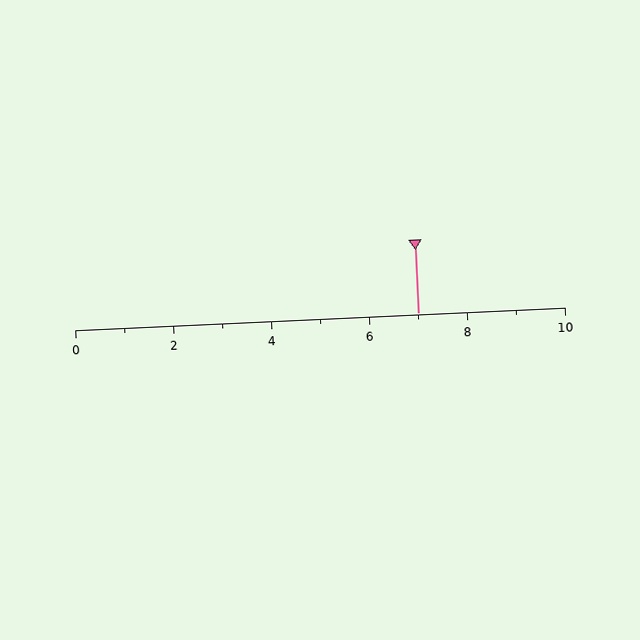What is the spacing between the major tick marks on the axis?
The major ticks are spaced 2 apart.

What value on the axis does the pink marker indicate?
The marker indicates approximately 7.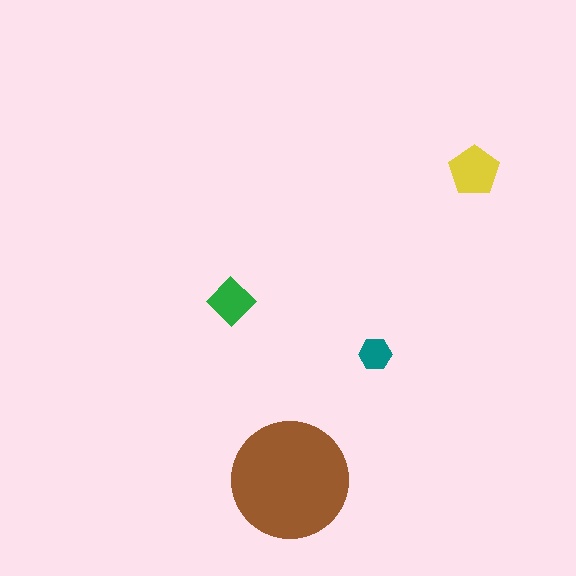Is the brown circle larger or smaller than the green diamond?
Larger.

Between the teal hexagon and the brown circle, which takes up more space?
The brown circle.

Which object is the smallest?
The teal hexagon.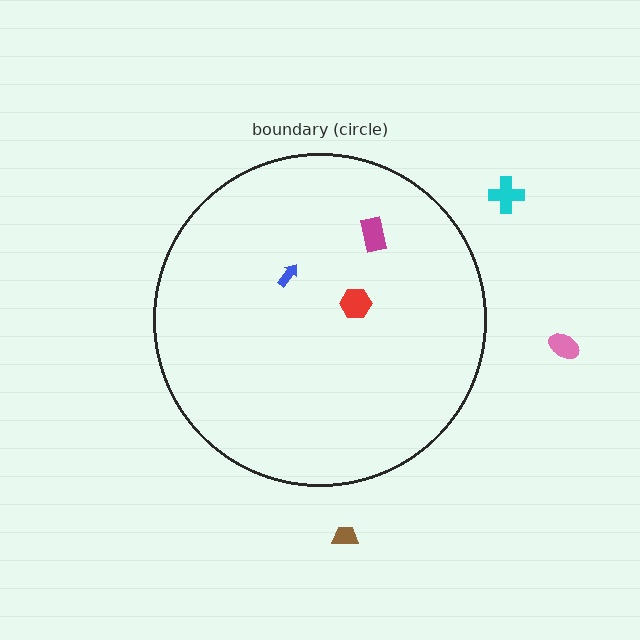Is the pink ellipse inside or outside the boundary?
Outside.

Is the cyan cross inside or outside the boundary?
Outside.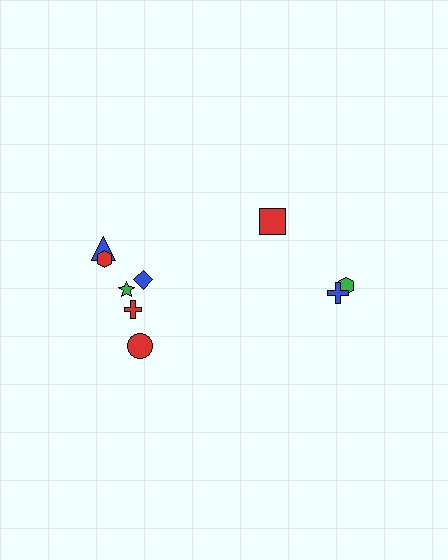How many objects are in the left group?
There are 6 objects.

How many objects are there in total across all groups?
There are 9 objects.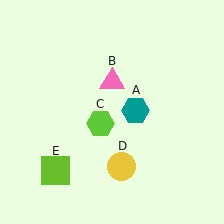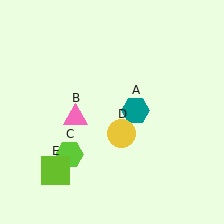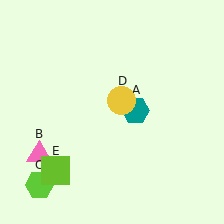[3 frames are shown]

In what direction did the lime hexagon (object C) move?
The lime hexagon (object C) moved down and to the left.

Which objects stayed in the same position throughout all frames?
Teal hexagon (object A) and lime square (object E) remained stationary.